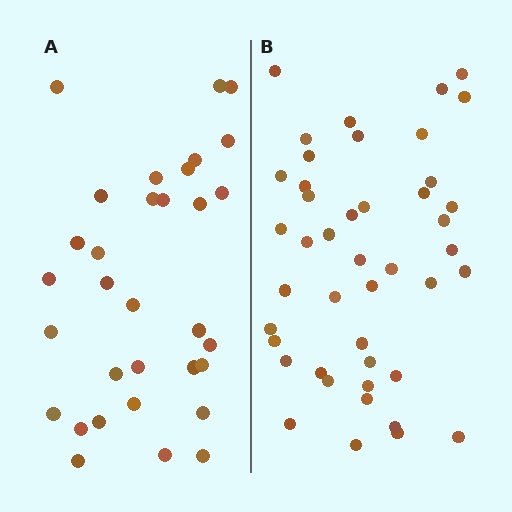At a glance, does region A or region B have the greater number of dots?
Region B (the right region) has more dots.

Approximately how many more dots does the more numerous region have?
Region B has roughly 12 or so more dots than region A.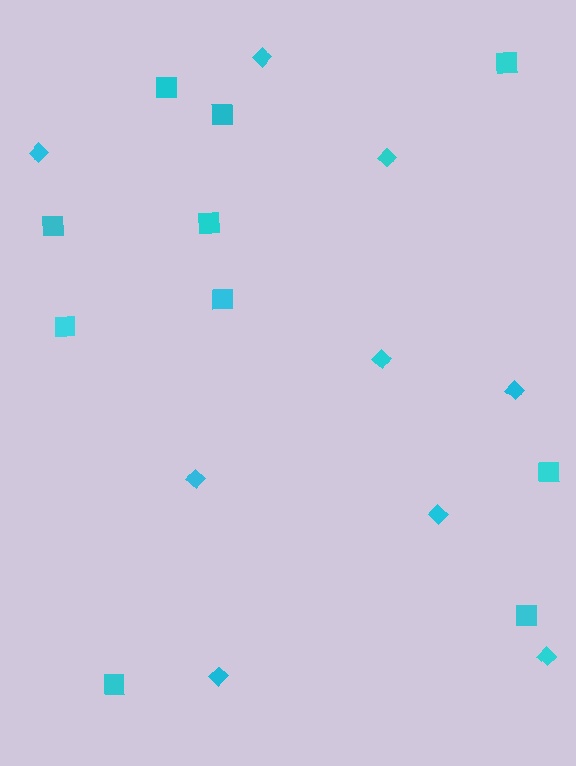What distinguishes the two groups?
There are 2 groups: one group of squares (10) and one group of diamonds (9).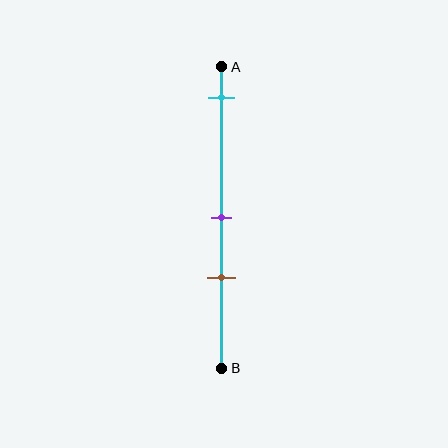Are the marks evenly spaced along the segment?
No, the marks are not evenly spaced.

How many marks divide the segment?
There are 3 marks dividing the segment.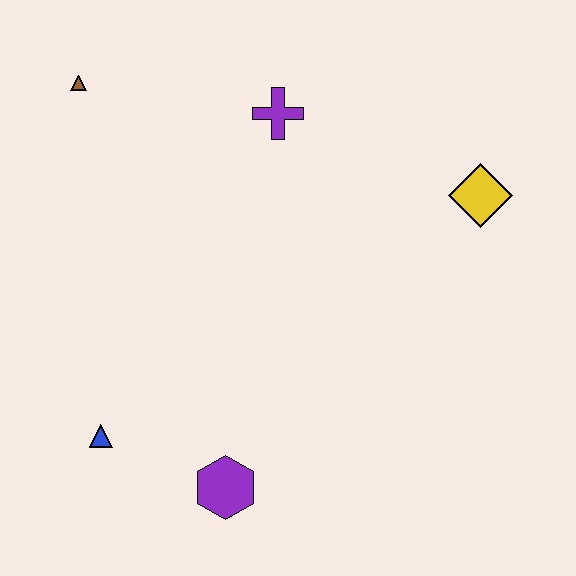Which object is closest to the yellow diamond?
The purple cross is closest to the yellow diamond.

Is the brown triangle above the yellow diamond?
Yes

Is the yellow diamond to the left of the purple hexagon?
No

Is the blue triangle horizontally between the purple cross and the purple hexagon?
No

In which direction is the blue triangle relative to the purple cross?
The blue triangle is below the purple cross.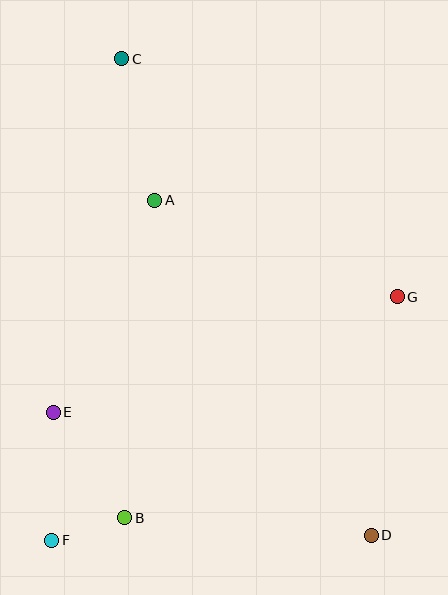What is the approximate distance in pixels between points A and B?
The distance between A and B is approximately 319 pixels.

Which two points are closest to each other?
Points B and F are closest to each other.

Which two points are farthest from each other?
Points C and D are farthest from each other.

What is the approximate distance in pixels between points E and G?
The distance between E and G is approximately 363 pixels.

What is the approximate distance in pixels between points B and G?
The distance between B and G is approximately 351 pixels.